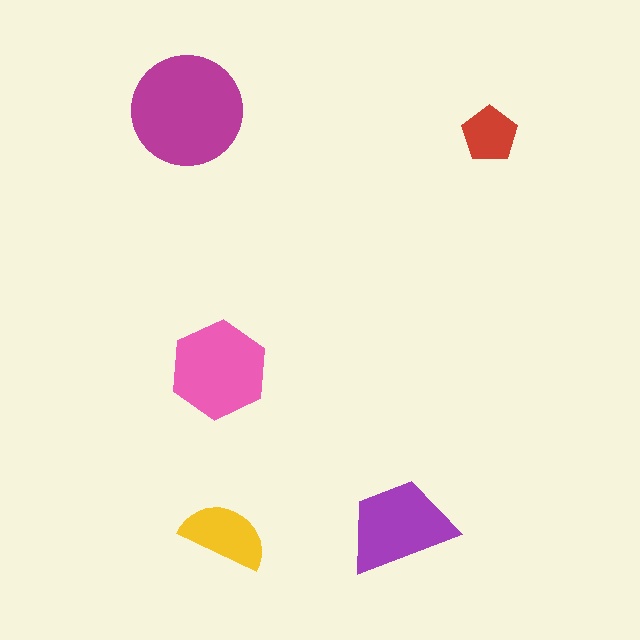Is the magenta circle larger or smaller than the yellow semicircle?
Larger.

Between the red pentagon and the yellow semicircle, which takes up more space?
The yellow semicircle.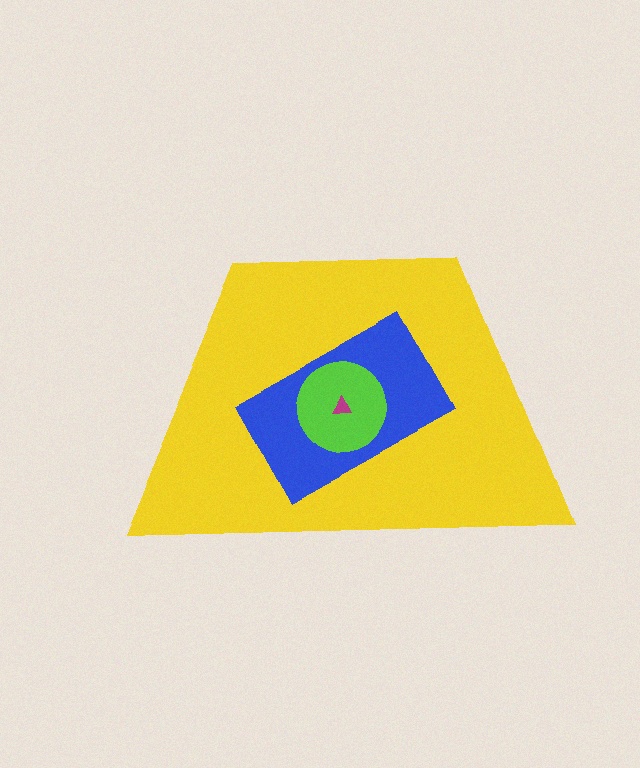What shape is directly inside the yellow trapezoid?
The blue rectangle.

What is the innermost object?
The magenta triangle.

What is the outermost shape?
The yellow trapezoid.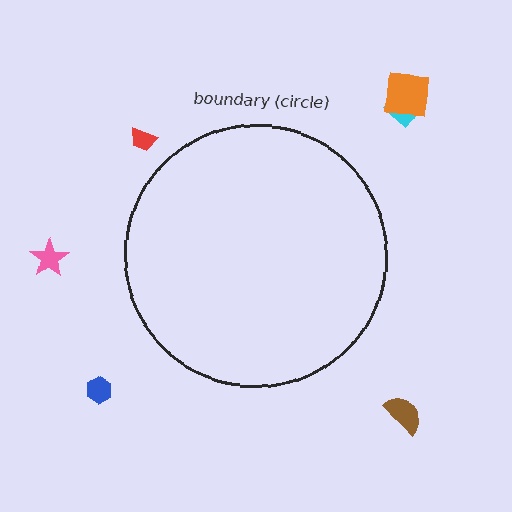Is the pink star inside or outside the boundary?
Outside.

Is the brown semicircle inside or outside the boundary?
Outside.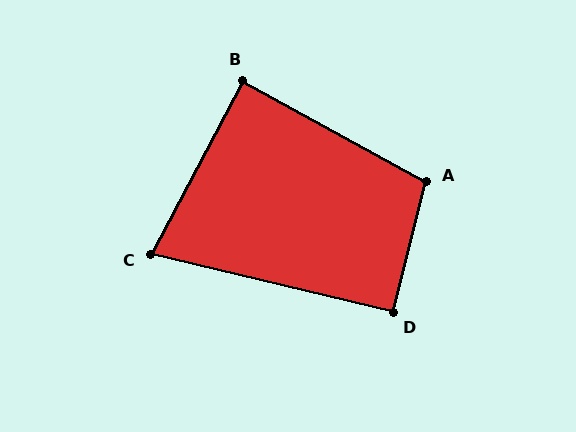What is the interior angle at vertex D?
Approximately 91 degrees (approximately right).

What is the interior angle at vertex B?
Approximately 89 degrees (approximately right).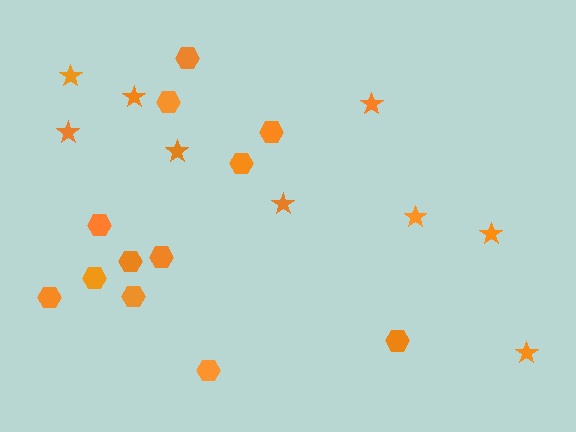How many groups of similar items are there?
There are 2 groups: one group of hexagons (12) and one group of stars (9).